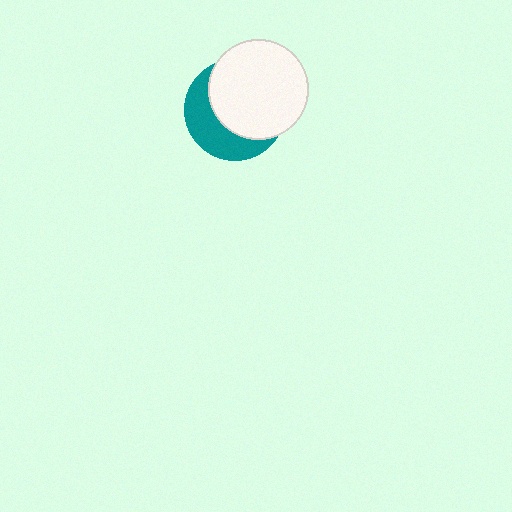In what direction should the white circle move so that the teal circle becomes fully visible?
The white circle should move toward the upper-right. That is the shortest direction to clear the overlap and leave the teal circle fully visible.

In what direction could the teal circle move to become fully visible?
The teal circle could move toward the lower-left. That would shift it out from behind the white circle entirely.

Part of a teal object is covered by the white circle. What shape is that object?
It is a circle.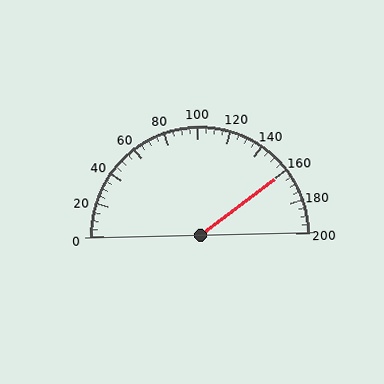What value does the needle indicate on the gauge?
The needle indicates approximately 160.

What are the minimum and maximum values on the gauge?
The gauge ranges from 0 to 200.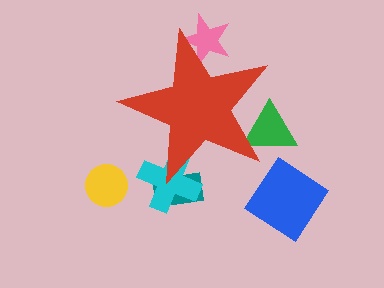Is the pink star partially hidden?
Yes, the pink star is partially hidden behind the red star.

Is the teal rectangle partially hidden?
Yes, the teal rectangle is partially hidden behind the red star.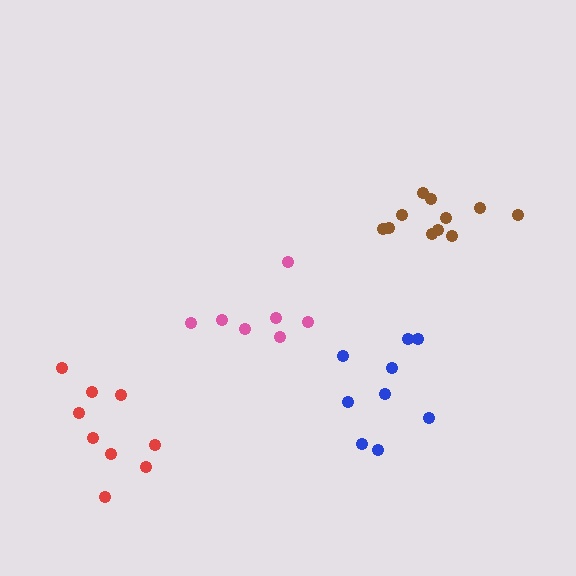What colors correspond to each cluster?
The clusters are colored: brown, pink, blue, red.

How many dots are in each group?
Group 1: 11 dots, Group 2: 7 dots, Group 3: 9 dots, Group 4: 9 dots (36 total).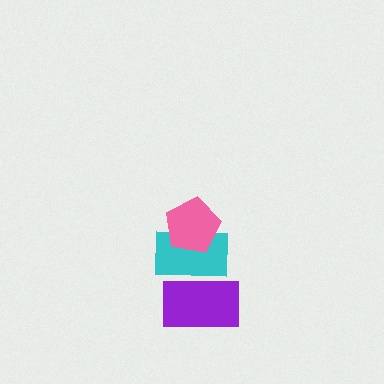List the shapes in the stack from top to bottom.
From top to bottom: the pink pentagon, the cyan rectangle, the purple rectangle.